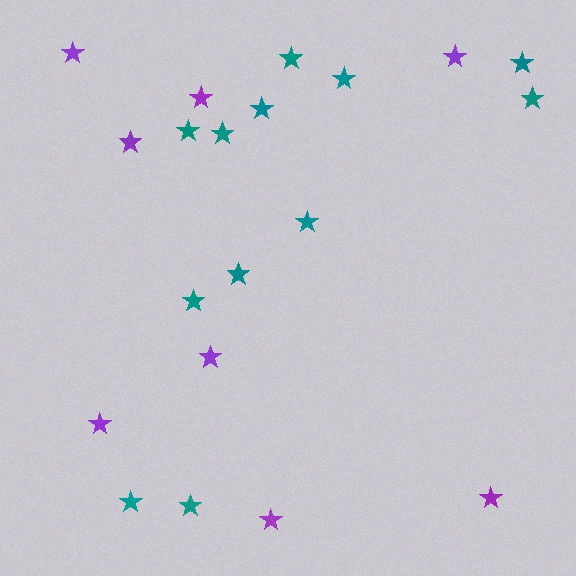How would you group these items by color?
There are 2 groups: one group of purple stars (8) and one group of teal stars (12).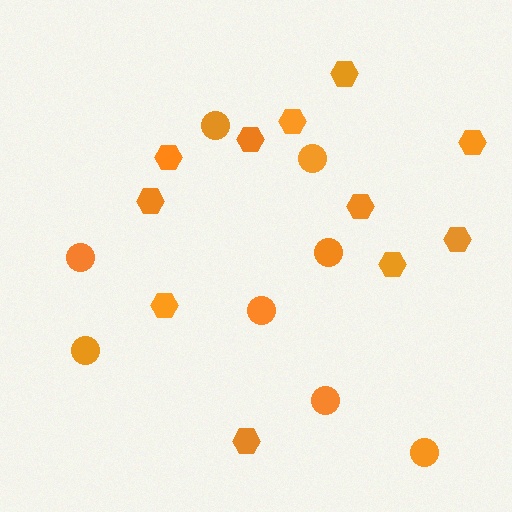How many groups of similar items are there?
There are 2 groups: one group of hexagons (11) and one group of circles (8).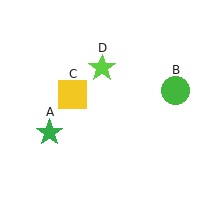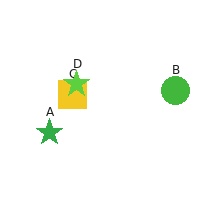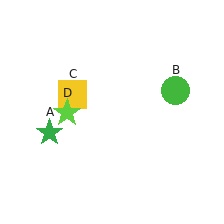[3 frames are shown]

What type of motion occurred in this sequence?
The lime star (object D) rotated counterclockwise around the center of the scene.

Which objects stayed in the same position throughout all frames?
Green star (object A) and green circle (object B) and yellow square (object C) remained stationary.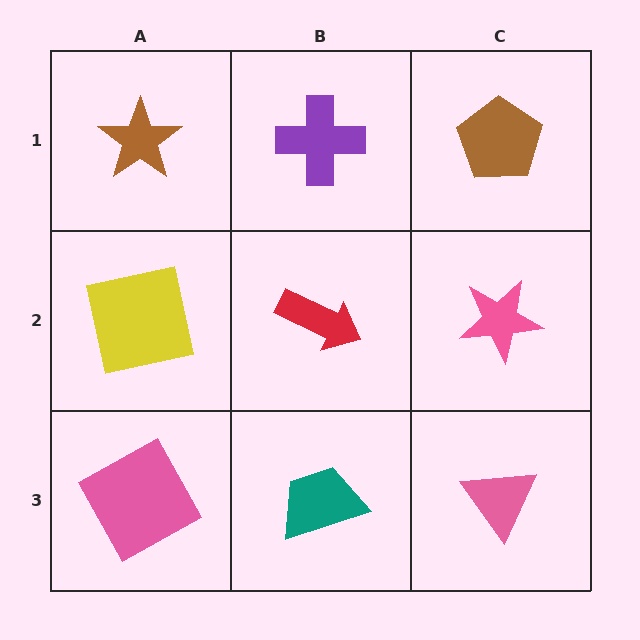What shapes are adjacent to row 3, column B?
A red arrow (row 2, column B), a pink square (row 3, column A), a pink triangle (row 3, column C).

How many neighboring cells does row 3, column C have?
2.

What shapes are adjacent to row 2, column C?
A brown pentagon (row 1, column C), a pink triangle (row 3, column C), a red arrow (row 2, column B).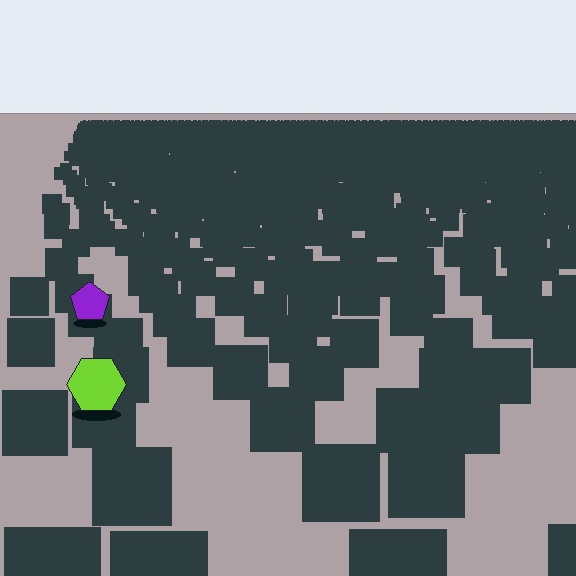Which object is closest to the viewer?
The lime hexagon is closest. The texture marks near it are larger and more spread out.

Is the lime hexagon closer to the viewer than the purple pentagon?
Yes. The lime hexagon is closer — you can tell from the texture gradient: the ground texture is coarser near it.